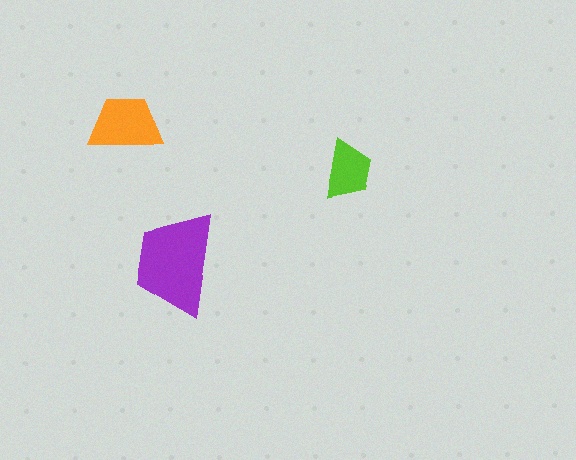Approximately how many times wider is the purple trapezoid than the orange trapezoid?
About 1.5 times wider.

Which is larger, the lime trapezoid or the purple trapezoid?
The purple one.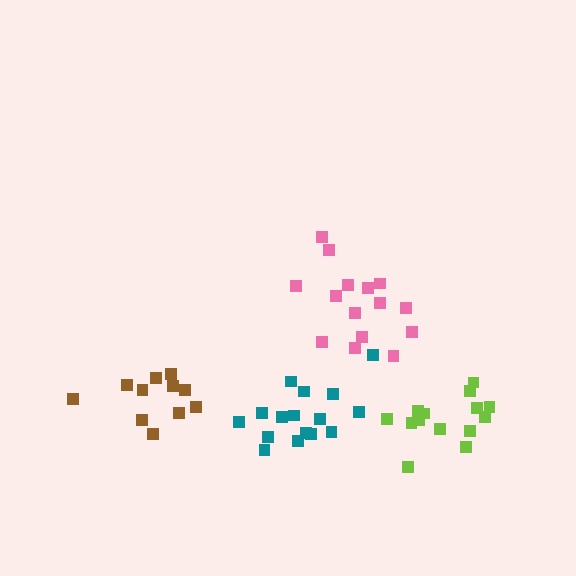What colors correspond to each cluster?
The clusters are colored: teal, pink, brown, lime.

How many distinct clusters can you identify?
There are 4 distinct clusters.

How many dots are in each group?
Group 1: 16 dots, Group 2: 15 dots, Group 3: 11 dots, Group 4: 14 dots (56 total).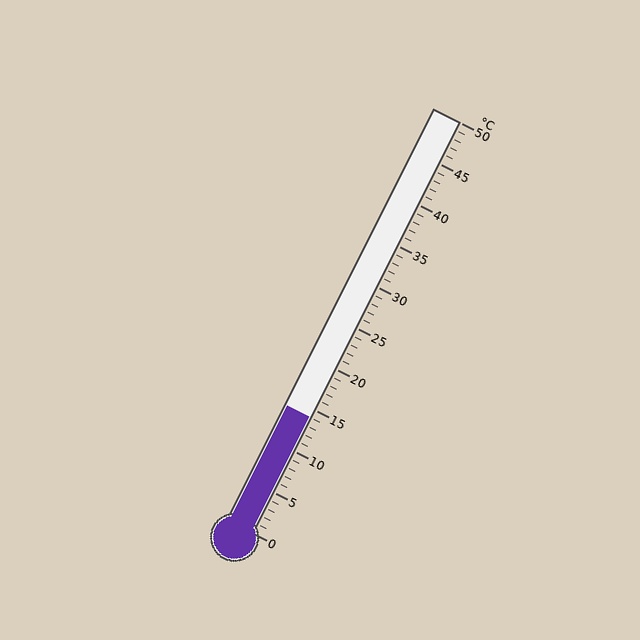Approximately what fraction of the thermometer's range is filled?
The thermometer is filled to approximately 30% of its range.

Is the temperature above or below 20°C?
The temperature is below 20°C.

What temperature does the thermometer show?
The thermometer shows approximately 14°C.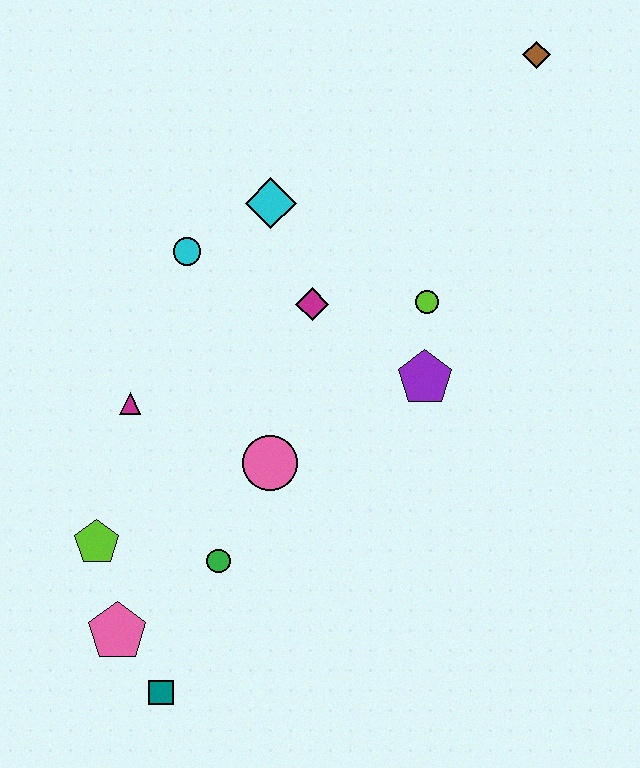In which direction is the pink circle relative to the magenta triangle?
The pink circle is to the right of the magenta triangle.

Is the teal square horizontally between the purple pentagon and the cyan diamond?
No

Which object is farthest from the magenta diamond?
The teal square is farthest from the magenta diamond.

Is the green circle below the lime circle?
Yes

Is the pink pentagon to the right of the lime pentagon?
Yes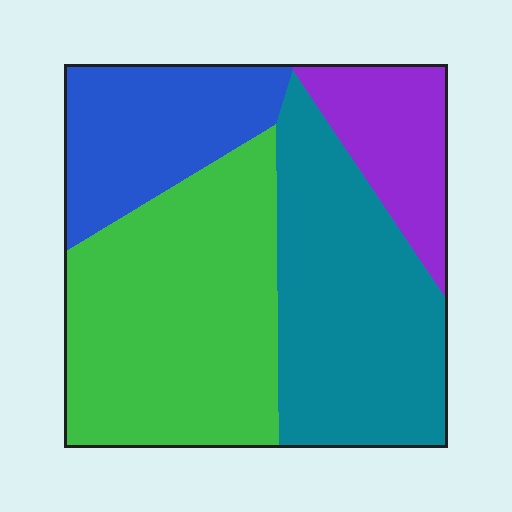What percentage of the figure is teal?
Teal covers around 30% of the figure.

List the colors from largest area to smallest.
From largest to smallest: green, teal, blue, purple.